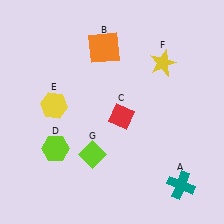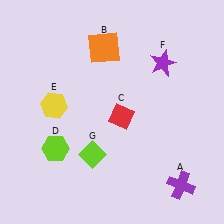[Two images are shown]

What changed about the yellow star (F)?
In Image 1, F is yellow. In Image 2, it changed to purple.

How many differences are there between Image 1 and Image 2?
There are 2 differences between the two images.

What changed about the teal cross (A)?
In Image 1, A is teal. In Image 2, it changed to purple.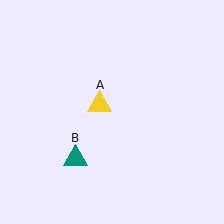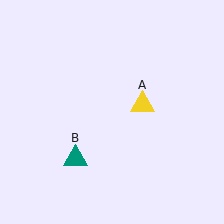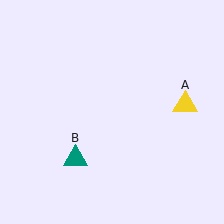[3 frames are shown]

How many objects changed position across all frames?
1 object changed position: yellow triangle (object A).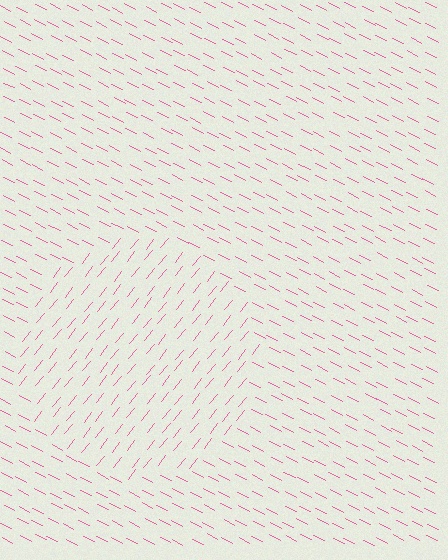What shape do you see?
I see a circle.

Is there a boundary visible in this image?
Yes, there is a texture boundary formed by a change in line orientation.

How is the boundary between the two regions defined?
The boundary is defined purely by a change in line orientation (approximately 78 degrees difference). All lines are the same color and thickness.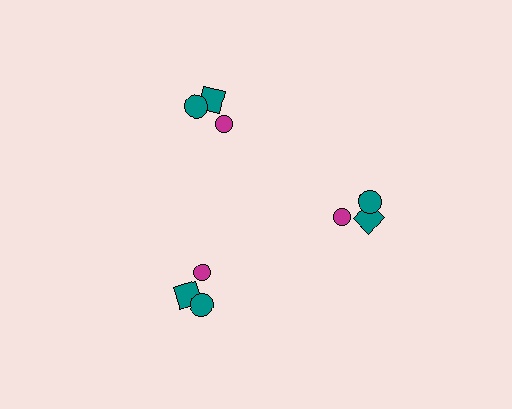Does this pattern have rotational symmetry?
Yes, this pattern has 3-fold rotational symmetry. It looks the same after rotating 120 degrees around the center.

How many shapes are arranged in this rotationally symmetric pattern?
There are 9 shapes, arranged in 3 groups of 3.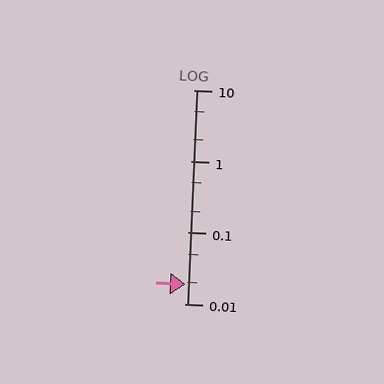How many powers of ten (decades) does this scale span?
The scale spans 3 decades, from 0.01 to 10.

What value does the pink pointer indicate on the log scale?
The pointer indicates approximately 0.019.